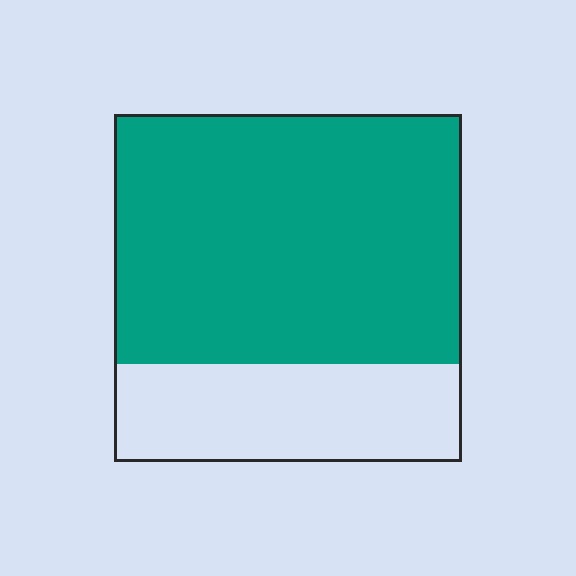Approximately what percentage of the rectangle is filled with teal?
Approximately 70%.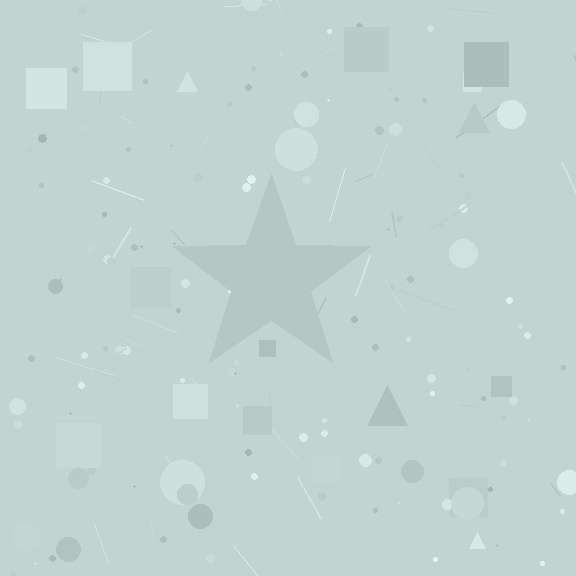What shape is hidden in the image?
A star is hidden in the image.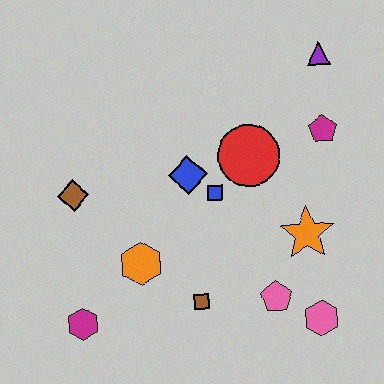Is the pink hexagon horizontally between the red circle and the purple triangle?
Yes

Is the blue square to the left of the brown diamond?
No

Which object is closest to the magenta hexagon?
The orange hexagon is closest to the magenta hexagon.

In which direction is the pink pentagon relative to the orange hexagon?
The pink pentagon is to the right of the orange hexagon.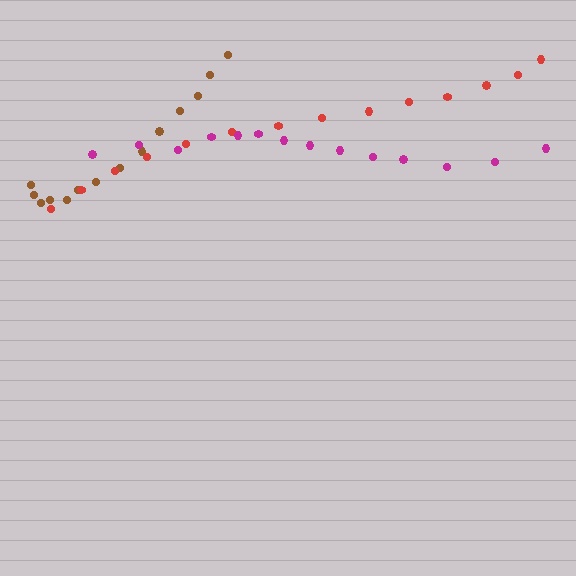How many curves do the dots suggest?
There are 3 distinct paths.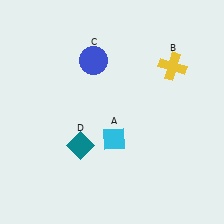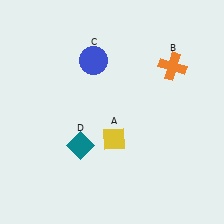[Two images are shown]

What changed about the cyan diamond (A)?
In Image 1, A is cyan. In Image 2, it changed to yellow.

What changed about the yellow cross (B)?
In Image 1, B is yellow. In Image 2, it changed to orange.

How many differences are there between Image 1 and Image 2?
There are 2 differences between the two images.